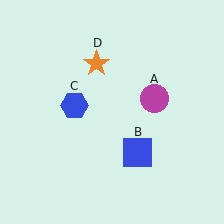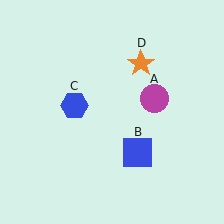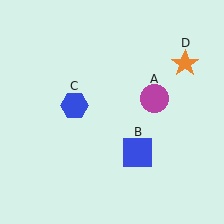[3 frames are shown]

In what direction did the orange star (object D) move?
The orange star (object D) moved right.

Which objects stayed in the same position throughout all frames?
Magenta circle (object A) and blue square (object B) and blue hexagon (object C) remained stationary.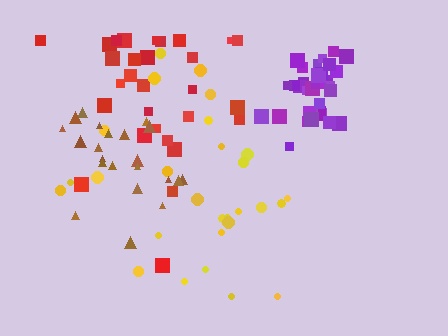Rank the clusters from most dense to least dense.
purple, brown, yellow, red.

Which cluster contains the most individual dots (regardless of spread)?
Purple (33).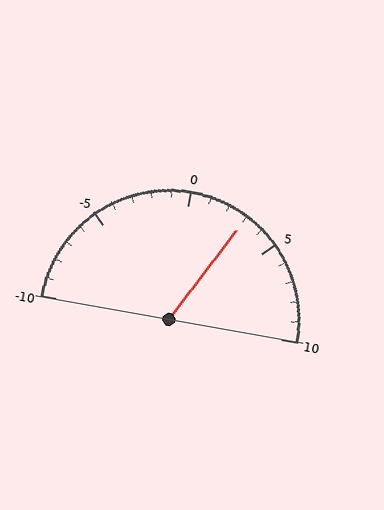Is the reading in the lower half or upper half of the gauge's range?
The reading is in the upper half of the range (-10 to 10).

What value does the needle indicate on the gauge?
The needle indicates approximately 3.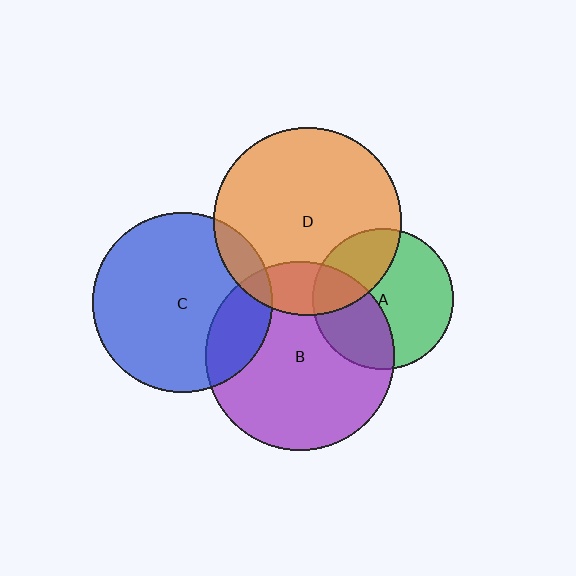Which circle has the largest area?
Circle B (purple).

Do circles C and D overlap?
Yes.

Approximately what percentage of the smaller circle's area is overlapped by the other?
Approximately 10%.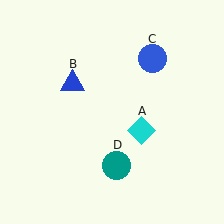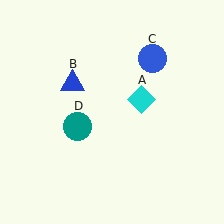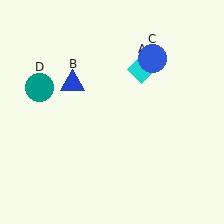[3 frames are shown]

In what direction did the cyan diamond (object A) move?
The cyan diamond (object A) moved up.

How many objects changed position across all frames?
2 objects changed position: cyan diamond (object A), teal circle (object D).